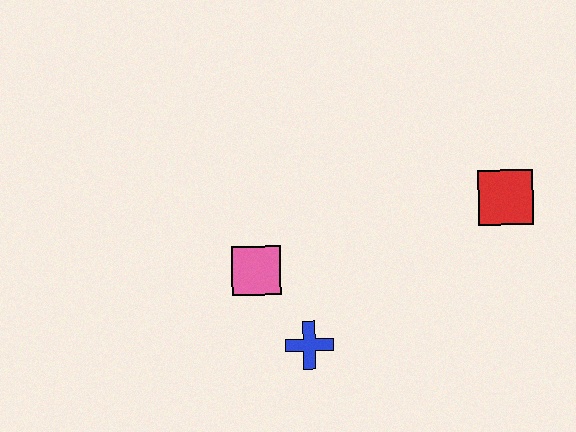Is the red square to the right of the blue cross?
Yes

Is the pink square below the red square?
Yes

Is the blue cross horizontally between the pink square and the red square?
Yes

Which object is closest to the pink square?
The blue cross is closest to the pink square.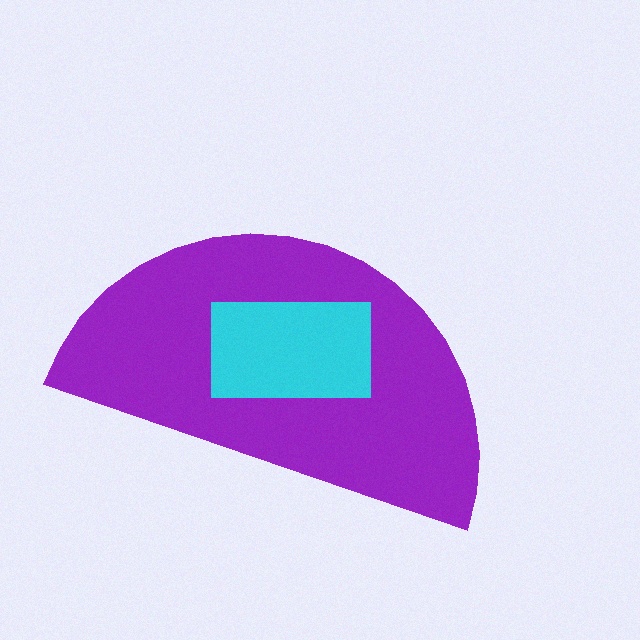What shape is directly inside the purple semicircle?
The cyan rectangle.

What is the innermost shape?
The cyan rectangle.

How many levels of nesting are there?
2.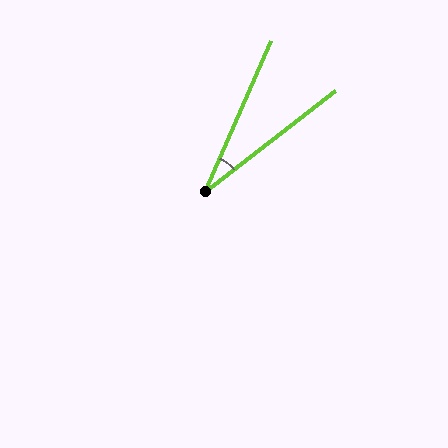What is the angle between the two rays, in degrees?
Approximately 29 degrees.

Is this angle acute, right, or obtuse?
It is acute.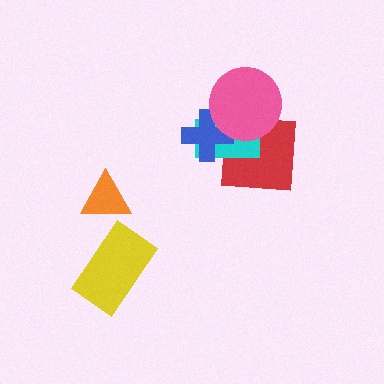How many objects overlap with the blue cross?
3 objects overlap with the blue cross.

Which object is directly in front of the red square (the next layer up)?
The cyan rectangle is directly in front of the red square.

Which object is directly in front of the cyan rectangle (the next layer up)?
The blue cross is directly in front of the cyan rectangle.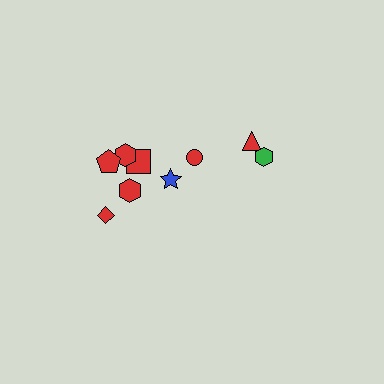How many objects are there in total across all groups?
There are 9 objects.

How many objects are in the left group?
There are 6 objects.